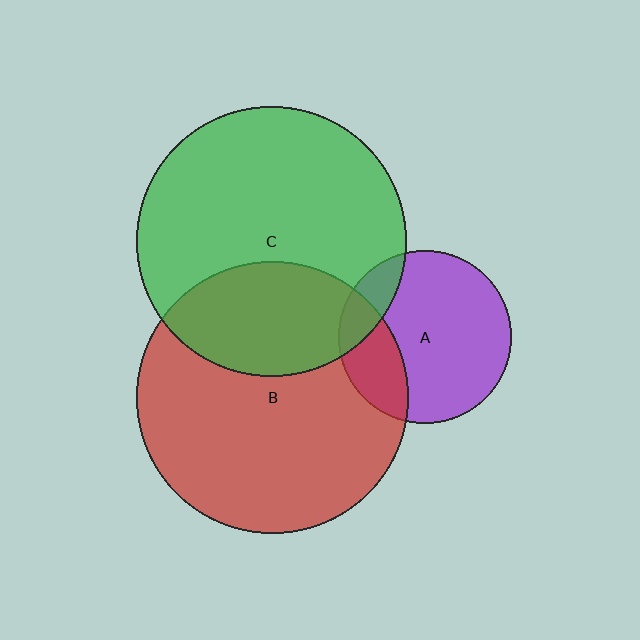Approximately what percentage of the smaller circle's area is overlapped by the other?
Approximately 25%.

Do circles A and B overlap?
Yes.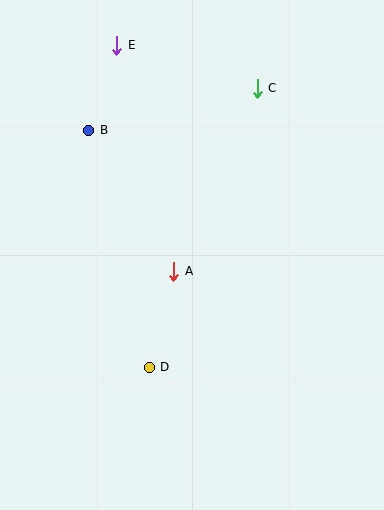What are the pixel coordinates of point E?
Point E is at (117, 45).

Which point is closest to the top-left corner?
Point E is closest to the top-left corner.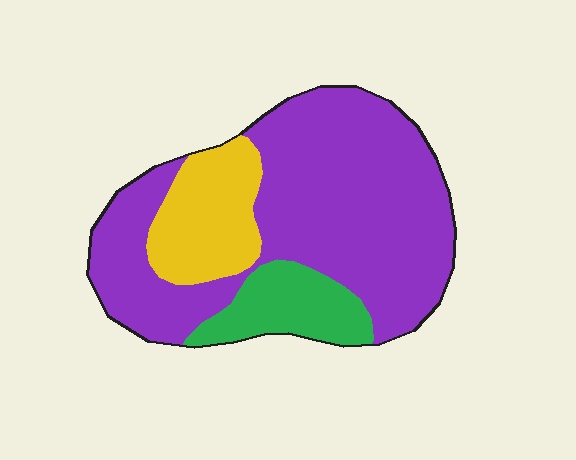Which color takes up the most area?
Purple, at roughly 70%.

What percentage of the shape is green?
Green takes up about one eighth (1/8) of the shape.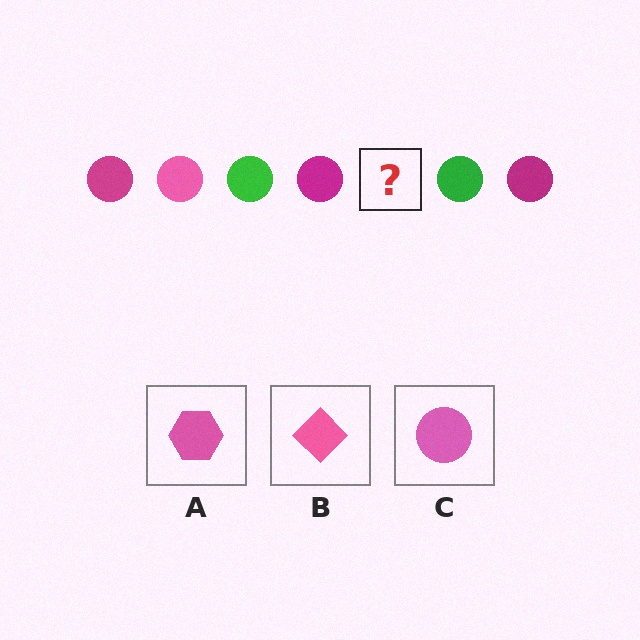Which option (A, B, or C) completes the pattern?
C.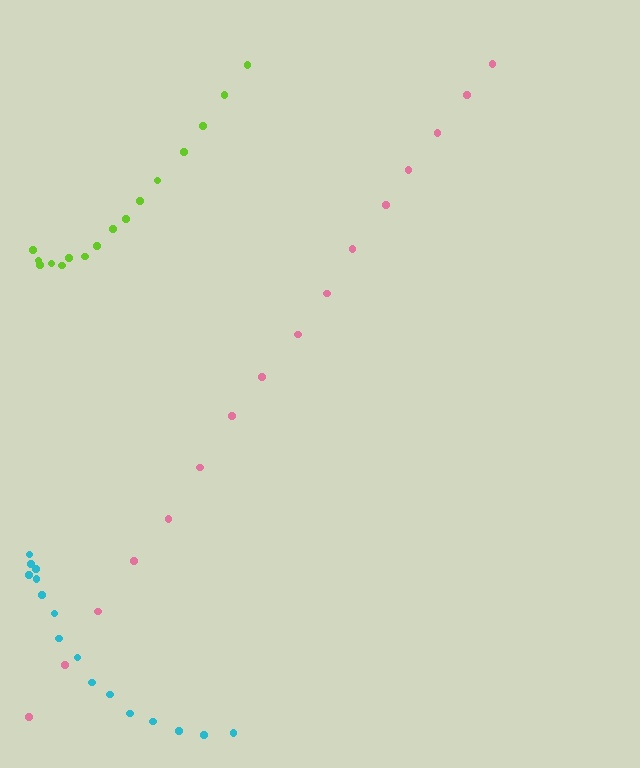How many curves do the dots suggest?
There are 3 distinct paths.